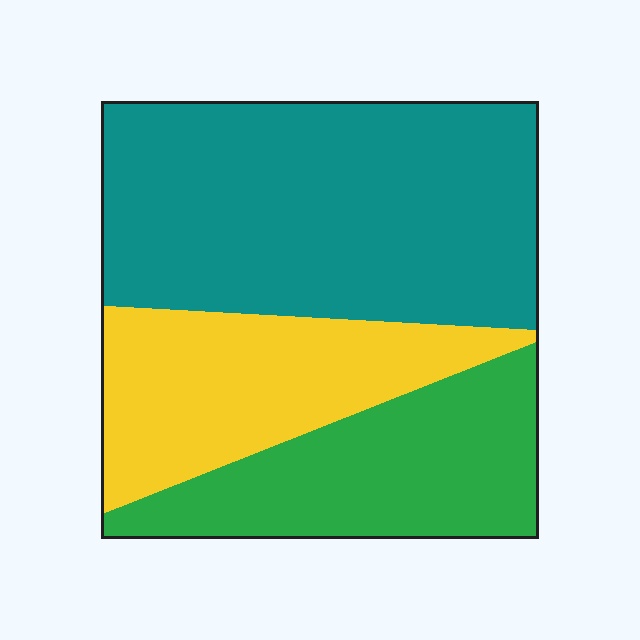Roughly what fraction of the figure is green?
Green takes up between a sixth and a third of the figure.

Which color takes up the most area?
Teal, at roughly 50%.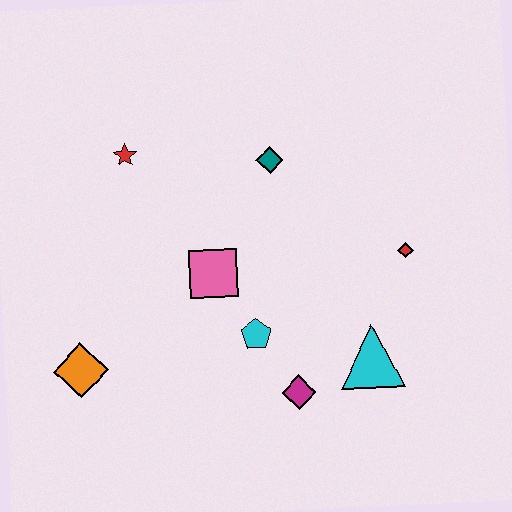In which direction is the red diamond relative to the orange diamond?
The red diamond is to the right of the orange diamond.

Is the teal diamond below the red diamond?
No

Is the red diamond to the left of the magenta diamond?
No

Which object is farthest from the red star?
The cyan triangle is farthest from the red star.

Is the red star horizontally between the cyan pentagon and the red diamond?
No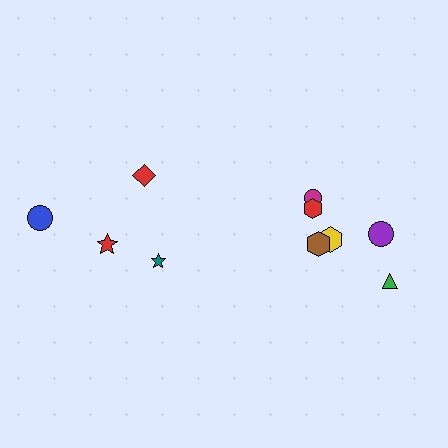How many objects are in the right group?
There are 6 objects.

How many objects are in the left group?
There are 4 objects.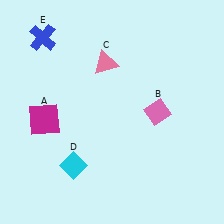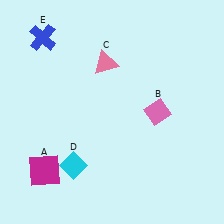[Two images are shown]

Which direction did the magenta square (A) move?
The magenta square (A) moved down.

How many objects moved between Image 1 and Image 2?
1 object moved between the two images.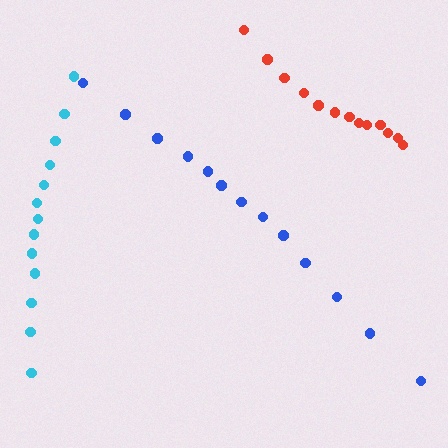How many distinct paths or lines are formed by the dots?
There are 3 distinct paths.